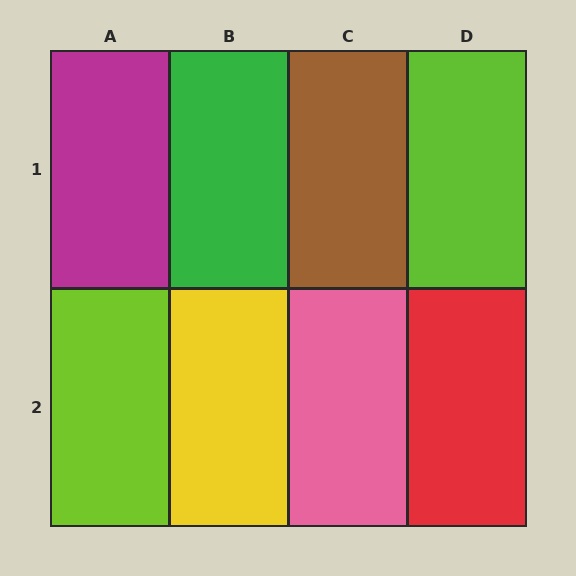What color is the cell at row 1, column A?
Magenta.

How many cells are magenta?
1 cell is magenta.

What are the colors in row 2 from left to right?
Lime, yellow, pink, red.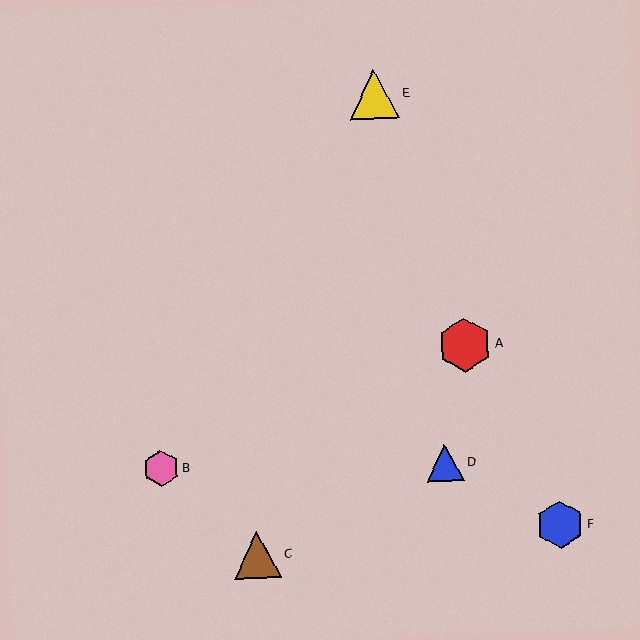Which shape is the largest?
The red hexagon (labeled A) is the largest.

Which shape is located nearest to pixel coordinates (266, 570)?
The brown triangle (labeled C) at (257, 555) is nearest to that location.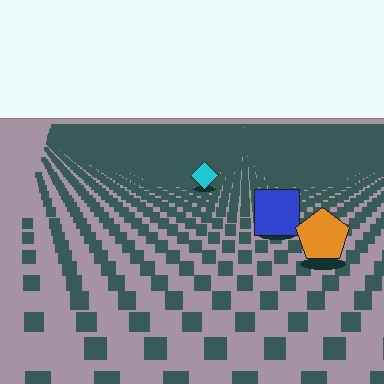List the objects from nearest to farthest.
From nearest to farthest: the orange pentagon, the blue square, the cyan diamond.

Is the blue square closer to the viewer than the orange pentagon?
No. The orange pentagon is closer — you can tell from the texture gradient: the ground texture is coarser near it.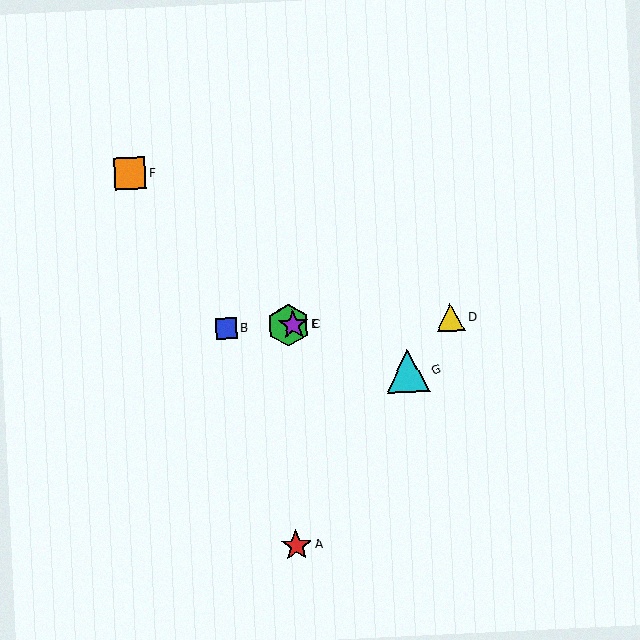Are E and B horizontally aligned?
Yes, both are at y≈325.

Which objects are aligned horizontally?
Objects B, C, D, E are aligned horizontally.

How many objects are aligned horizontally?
4 objects (B, C, D, E) are aligned horizontally.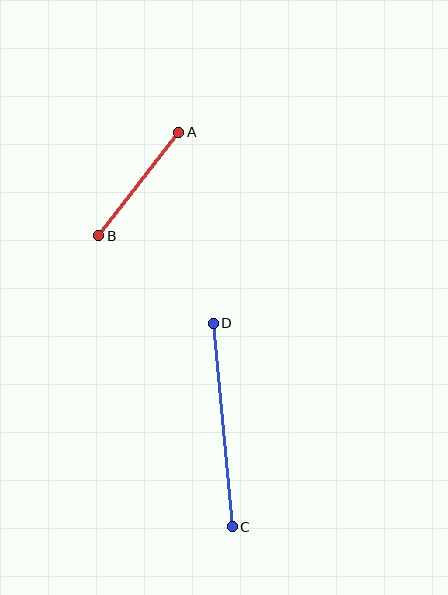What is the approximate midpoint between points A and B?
The midpoint is at approximately (139, 184) pixels.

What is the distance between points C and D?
The distance is approximately 204 pixels.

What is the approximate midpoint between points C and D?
The midpoint is at approximately (223, 425) pixels.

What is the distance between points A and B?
The distance is approximately 131 pixels.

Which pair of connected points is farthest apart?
Points C and D are farthest apart.